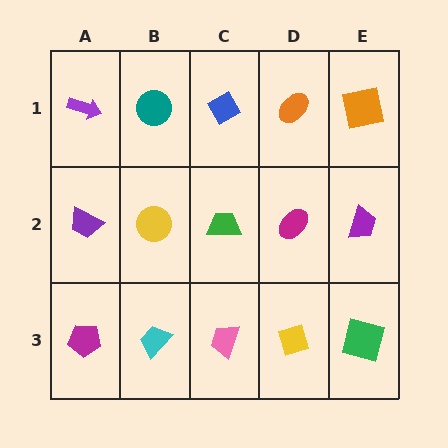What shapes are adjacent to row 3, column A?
A purple trapezoid (row 2, column A), a cyan trapezoid (row 3, column B).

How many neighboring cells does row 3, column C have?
3.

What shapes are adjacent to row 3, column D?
A magenta ellipse (row 2, column D), a pink trapezoid (row 3, column C), a green square (row 3, column E).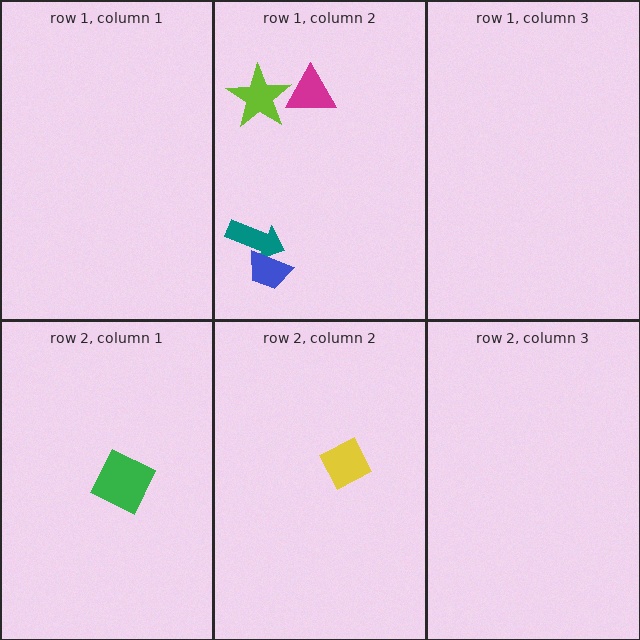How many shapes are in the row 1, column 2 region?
4.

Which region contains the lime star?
The row 1, column 2 region.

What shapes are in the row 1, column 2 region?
The teal arrow, the lime star, the blue trapezoid, the magenta triangle.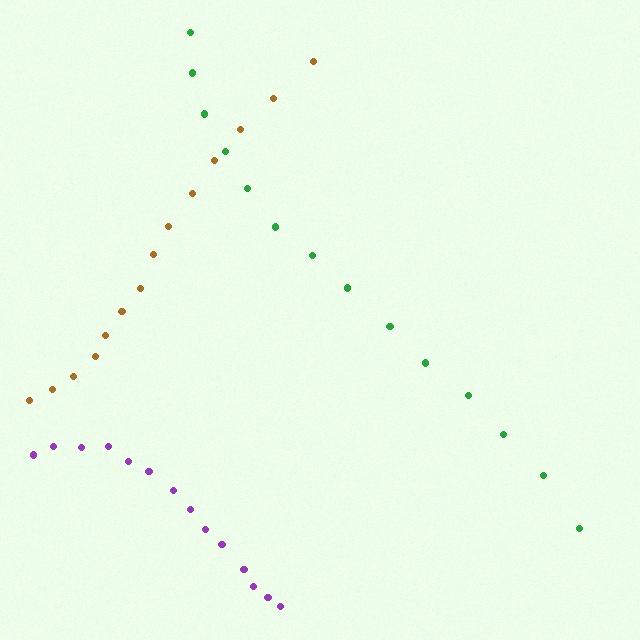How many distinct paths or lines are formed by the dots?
There are 3 distinct paths.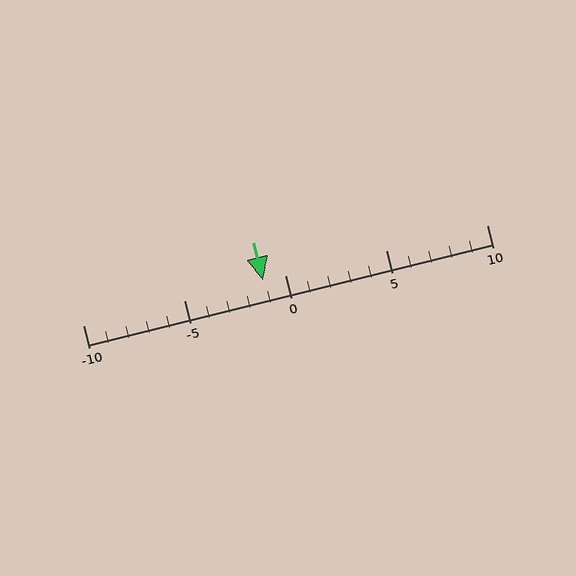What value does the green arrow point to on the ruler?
The green arrow points to approximately -1.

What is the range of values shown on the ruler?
The ruler shows values from -10 to 10.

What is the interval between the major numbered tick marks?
The major tick marks are spaced 5 units apart.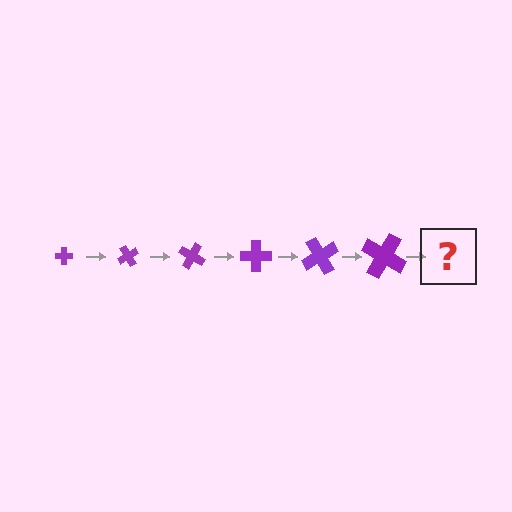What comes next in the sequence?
The next element should be a cross, larger than the previous one and rotated 360 degrees from the start.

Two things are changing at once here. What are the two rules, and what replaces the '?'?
The two rules are that the cross grows larger each step and it rotates 60 degrees each step. The '?' should be a cross, larger than the previous one and rotated 360 degrees from the start.